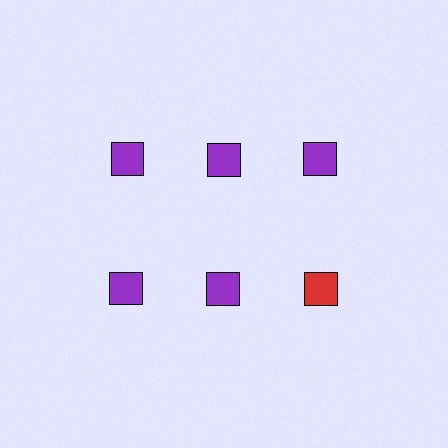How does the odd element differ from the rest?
It has a different color: red instead of purple.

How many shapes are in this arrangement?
There are 6 shapes arranged in a grid pattern.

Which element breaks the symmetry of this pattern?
The red square in the second row, center column breaks the symmetry. All other shapes are purple squares.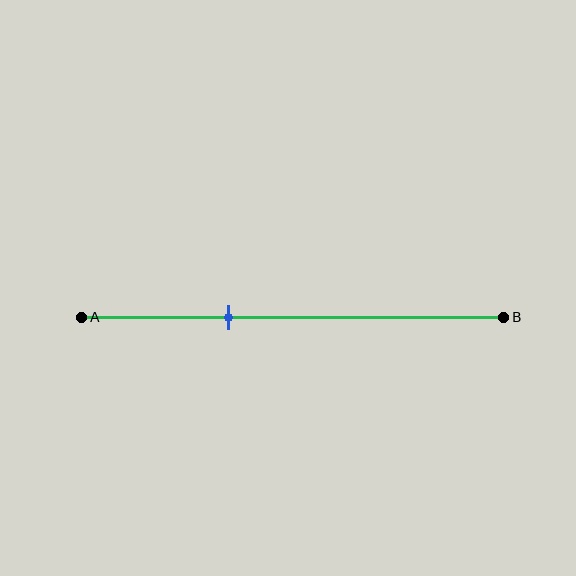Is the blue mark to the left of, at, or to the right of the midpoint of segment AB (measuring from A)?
The blue mark is to the left of the midpoint of segment AB.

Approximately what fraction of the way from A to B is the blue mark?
The blue mark is approximately 35% of the way from A to B.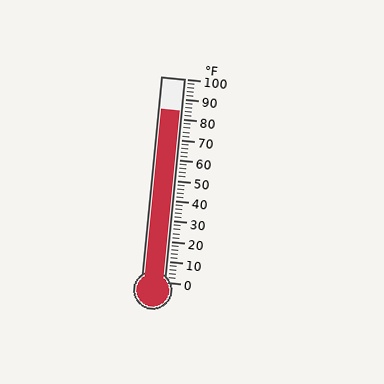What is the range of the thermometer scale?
The thermometer scale ranges from 0°F to 100°F.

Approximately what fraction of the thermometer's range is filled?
The thermometer is filled to approximately 85% of its range.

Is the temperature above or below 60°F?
The temperature is above 60°F.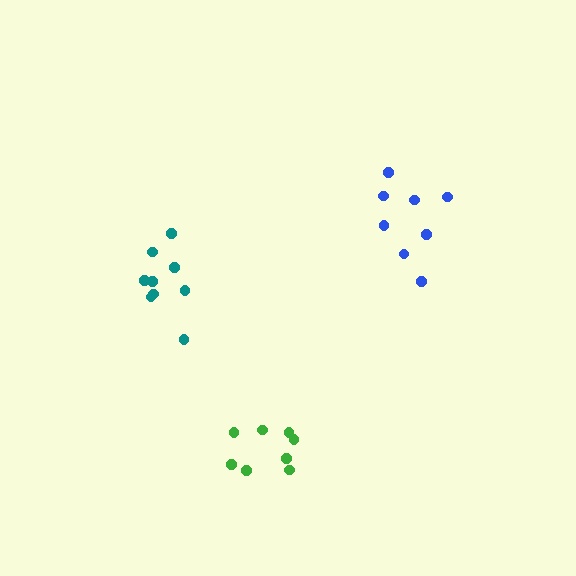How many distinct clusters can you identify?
There are 3 distinct clusters.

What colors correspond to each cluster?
The clusters are colored: teal, blue, green.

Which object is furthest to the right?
The blue cluster is rightmost.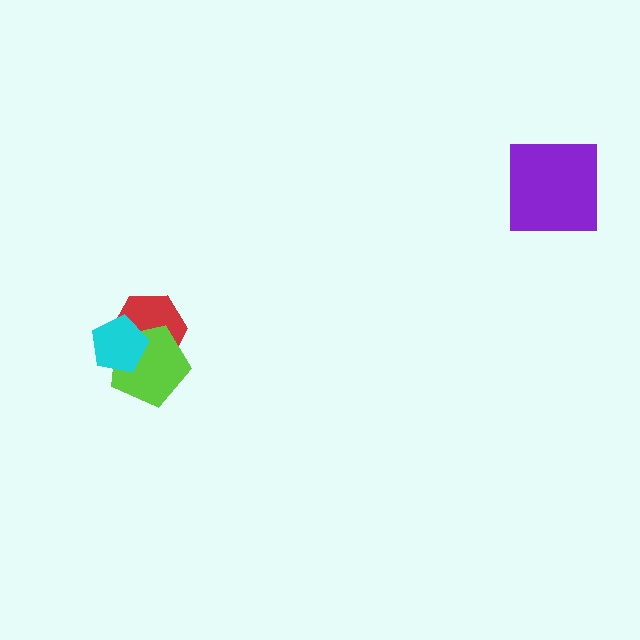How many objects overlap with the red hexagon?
2 objects overlap with the red hexagon.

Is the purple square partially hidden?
No, no other shape covers it.